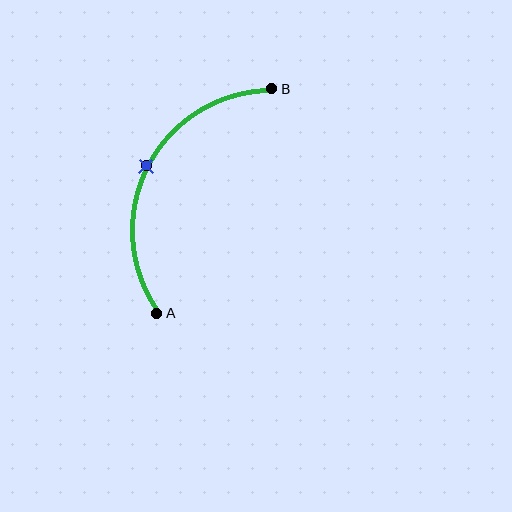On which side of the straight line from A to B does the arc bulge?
The arc bulges to the left of the straight line connecting A and B.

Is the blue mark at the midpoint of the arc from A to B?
Yes. The blue mark lies on the arc at equal arc-length from both A and B — it is the arc midpoint.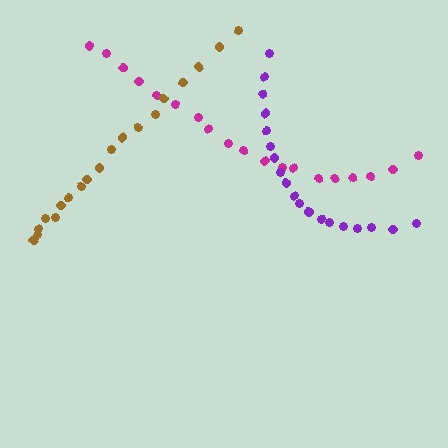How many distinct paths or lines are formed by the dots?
There are 3 distinct paths.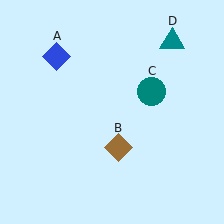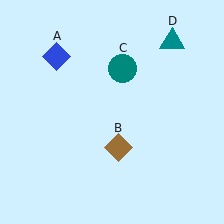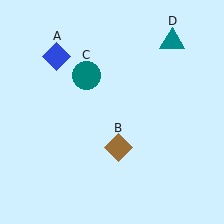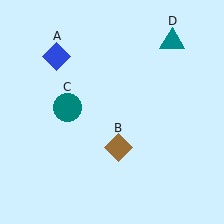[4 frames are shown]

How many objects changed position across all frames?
1 object changed position: teal circle (object C).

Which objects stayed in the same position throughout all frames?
Blue diamond (object A) and brown diamond (object B) and teal triangle (object D) remained stationary.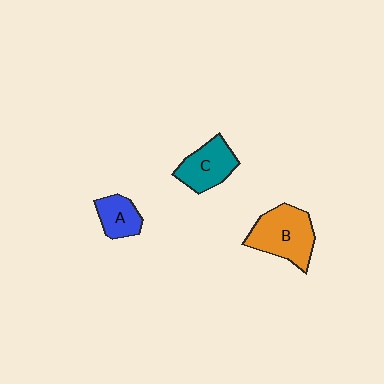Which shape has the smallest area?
Shape A (blue).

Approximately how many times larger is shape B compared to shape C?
Approximately 1.4 times.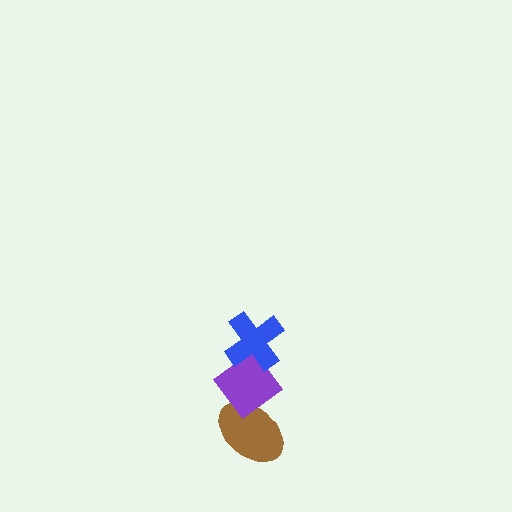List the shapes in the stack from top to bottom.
From top to bottom: the blue cross, the purple diamond, the brown ellipse.